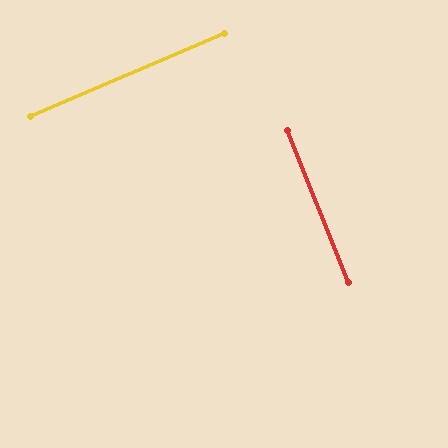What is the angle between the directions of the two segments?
Approximately 89 degrees.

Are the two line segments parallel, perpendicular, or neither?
Perpendicular — they meet at approximately 89°.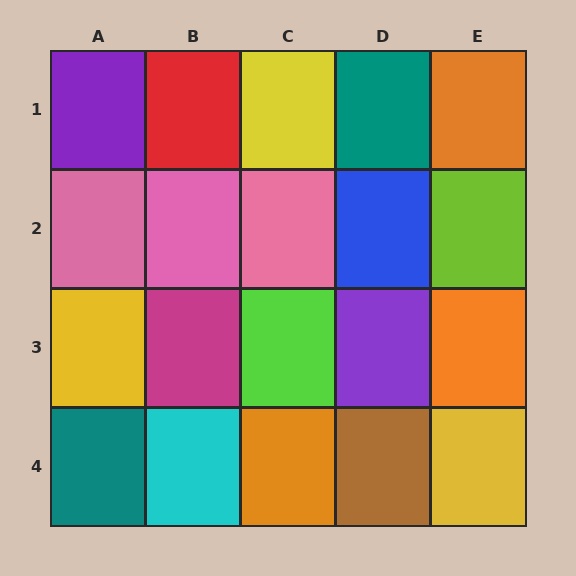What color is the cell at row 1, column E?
Orange.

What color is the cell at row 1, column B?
Red.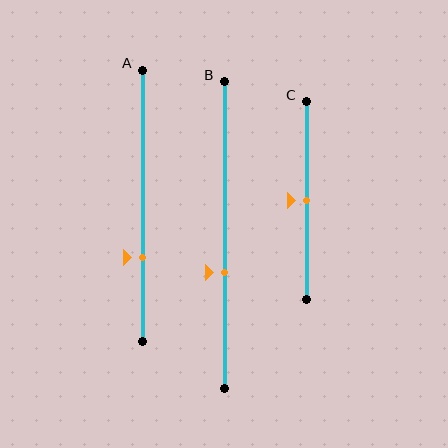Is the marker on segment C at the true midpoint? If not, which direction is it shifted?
Yes, the marker on segment C is at the true midpoint.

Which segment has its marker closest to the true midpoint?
Segment C has its marker closest to the true midpoint.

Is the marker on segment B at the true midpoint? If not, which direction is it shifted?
No, the marker on segment B is shifted downward by about 12% of the segment length.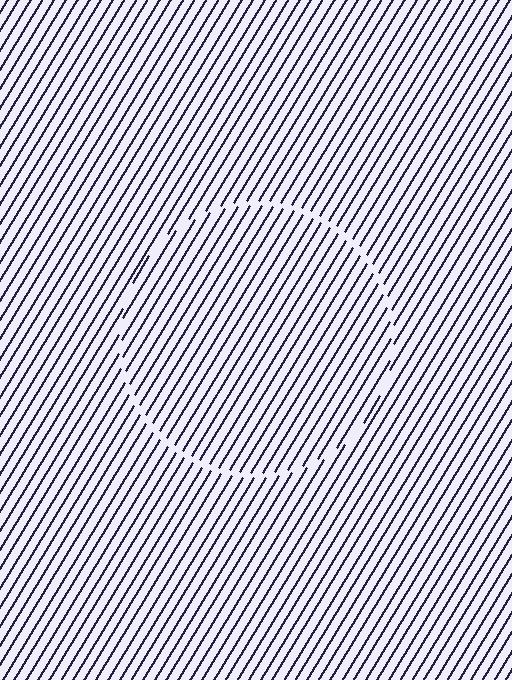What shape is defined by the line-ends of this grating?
An illusory circle. The interior of the shape contains the same grating, shifted by half a period — the contour is defined by the phase discontinuity where line-ends from the inner and outer gratings abut.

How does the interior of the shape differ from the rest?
The interior of the shape contains the same grating, shifted by half a period — the contour is defined by the phase discontinuity where line-ends from the inner and outer gratings abut.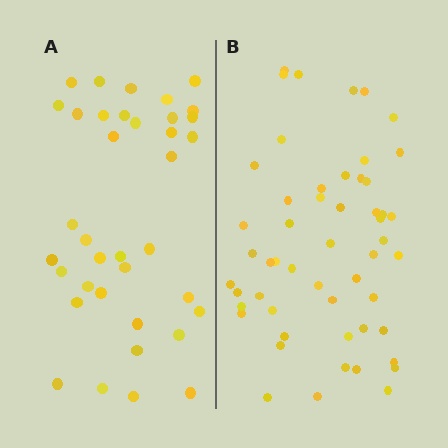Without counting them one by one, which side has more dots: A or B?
Region B (the right region) has more dots.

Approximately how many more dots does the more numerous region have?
Region B has approximately 15 more dots than region A.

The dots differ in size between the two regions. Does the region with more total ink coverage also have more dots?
No. Region A has more total ink coverage because its dots are larger, but region B actually contains more individual dots. Total area can be misleading — the number of items is what matters here.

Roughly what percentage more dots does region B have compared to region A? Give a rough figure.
About 45% more.